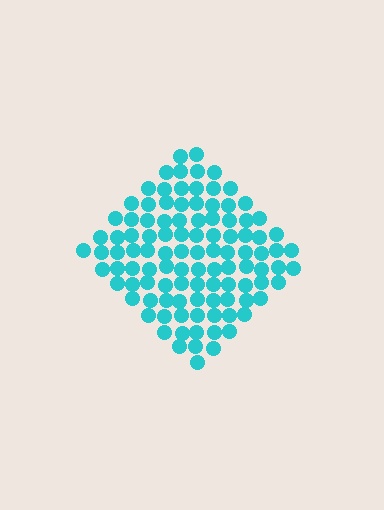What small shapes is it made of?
It is made of small circles.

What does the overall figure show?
The overall figure shows a diamond.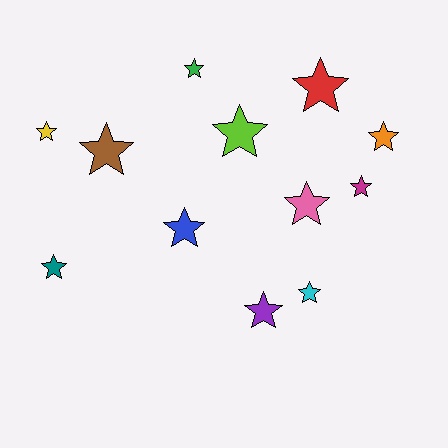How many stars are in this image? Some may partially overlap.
There are 12 stars.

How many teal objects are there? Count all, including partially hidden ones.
There is 1 teal object.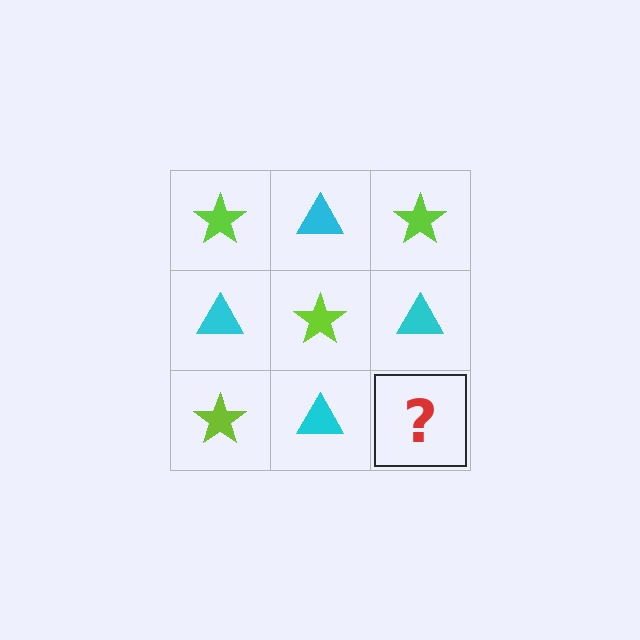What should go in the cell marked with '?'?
The missing cell should contain a lime star.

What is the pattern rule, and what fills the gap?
The rule is that it alternates lime star and cyan triangle in a checkerboard pattern. The gap should be filled with a lime star.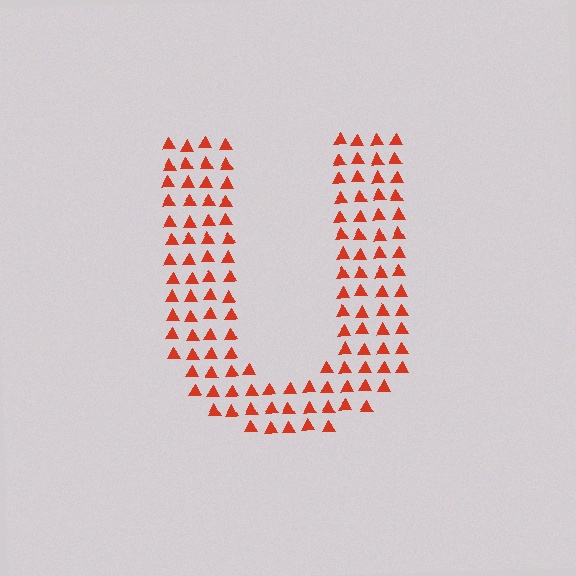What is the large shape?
The large shape is the letter U.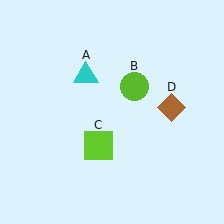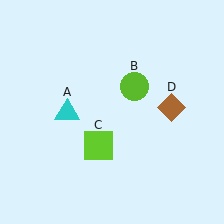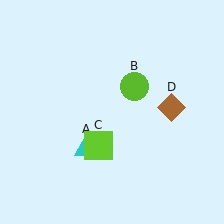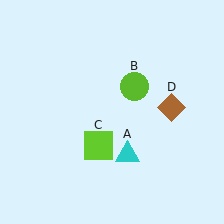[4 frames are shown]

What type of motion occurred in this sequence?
The cyan triangle (object A) rotated counterclockwise around the center of the scene.